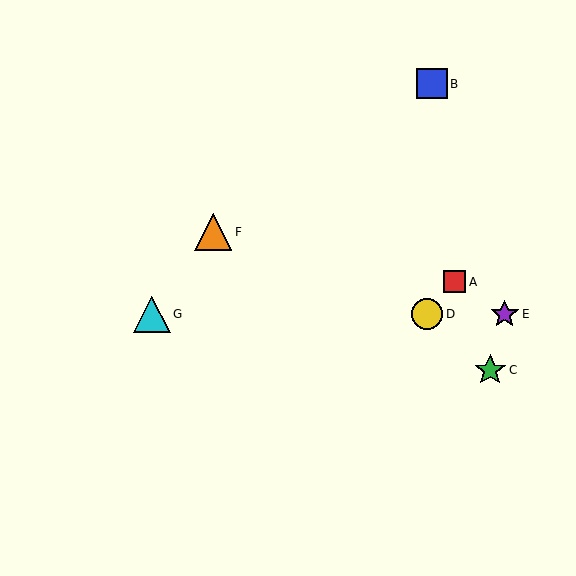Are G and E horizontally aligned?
Yes, both are at y≈314.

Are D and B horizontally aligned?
No, D is at y≈314 and B is at y≈84.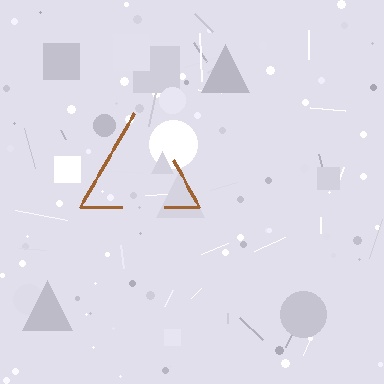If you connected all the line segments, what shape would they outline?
They would outline a triangle.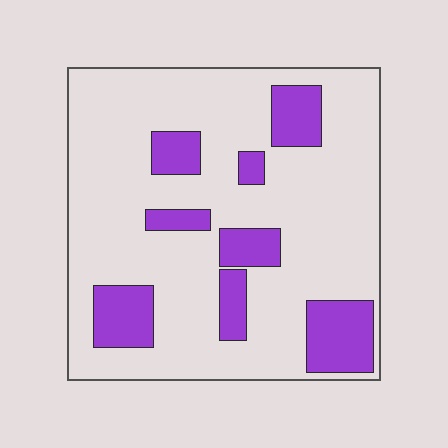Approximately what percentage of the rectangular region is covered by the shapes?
Approximately 20%.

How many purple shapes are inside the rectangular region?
8.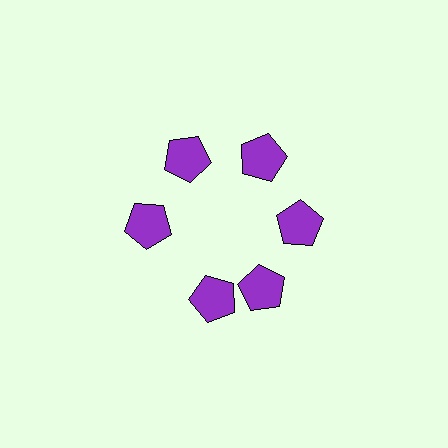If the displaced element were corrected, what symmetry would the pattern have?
It would have 6-fold rotational symmetry — the pattern would map onto itself every 60 degrees.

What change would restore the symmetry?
The symmetry would be restored by rotating it back into even spacing with its neighbors so that all 6 pentagons sit at equal angles and equal distance from the center.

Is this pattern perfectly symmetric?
No. The 6 purple pentagons are arranged in a ring, but one element near the 7 o'clock position is rotated out of alignment along the ring, breaking the 6-fold rotational symmetry.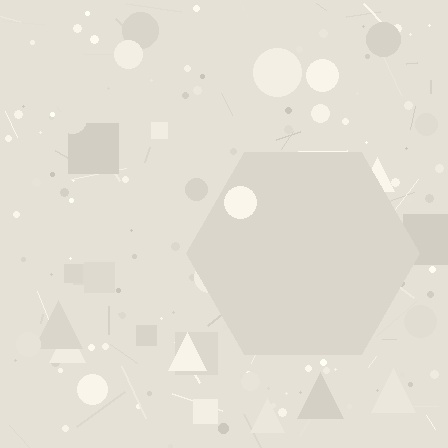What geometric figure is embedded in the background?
A hexagon is embedded in the background.